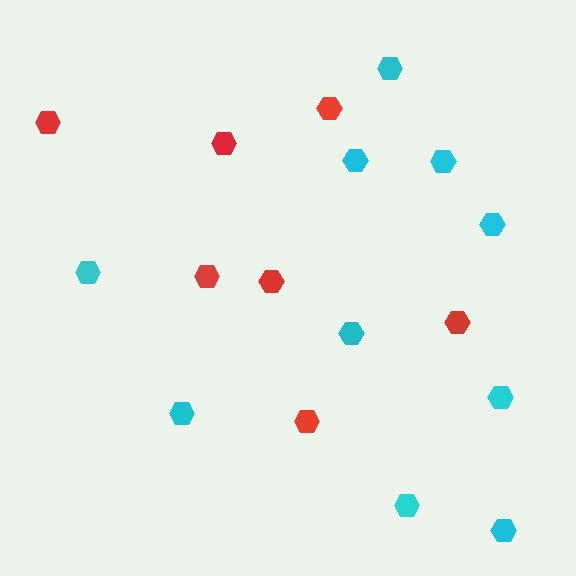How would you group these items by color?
There are 2 groups: one group of cyan hexagons (10) and one group of red hexagons (7).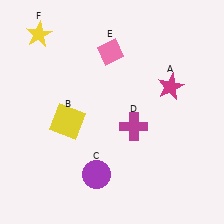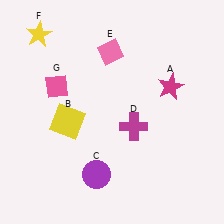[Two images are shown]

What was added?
A pink diamond (G) was added in Image 2.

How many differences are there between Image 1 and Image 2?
There is 1 difference between the two images.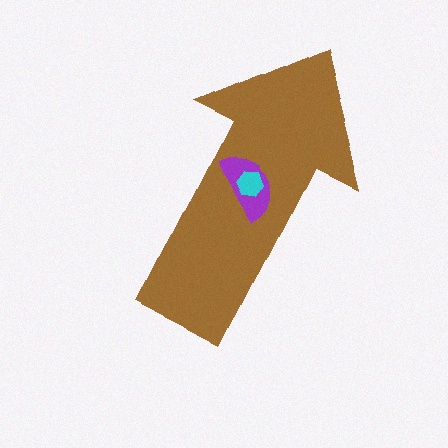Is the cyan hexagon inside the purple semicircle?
Yes.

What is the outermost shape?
The brown arrow.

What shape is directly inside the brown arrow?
The purple semicircle.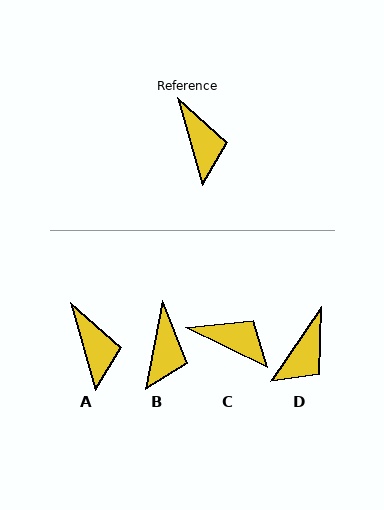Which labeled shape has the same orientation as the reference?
A.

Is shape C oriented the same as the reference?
No, it is off by about 49 degrees.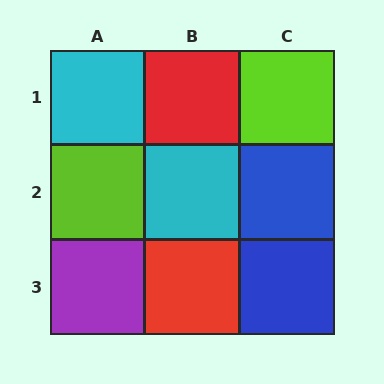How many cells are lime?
2 cells are lime.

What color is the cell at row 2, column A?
Lime.